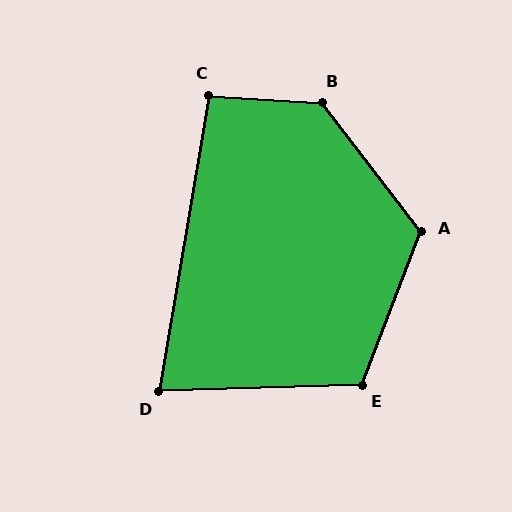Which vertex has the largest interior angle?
B, at approximately 131 degrees.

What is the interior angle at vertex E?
Approximately 113 degrees (obtuse).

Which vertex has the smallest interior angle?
D, at approximately 78 degrees.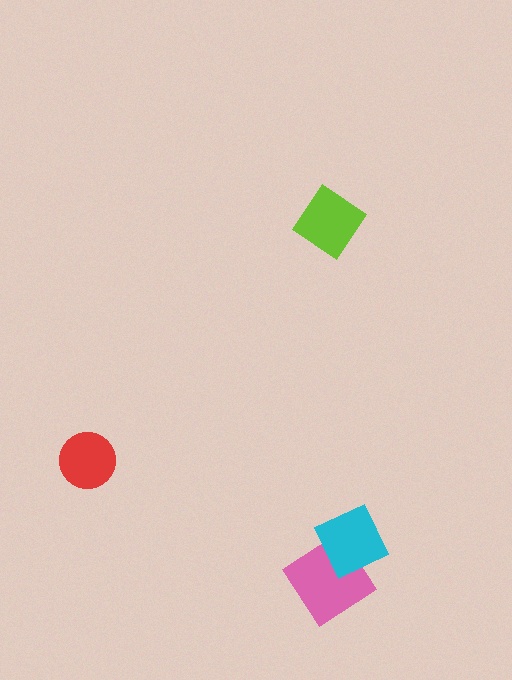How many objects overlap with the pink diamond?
1 object overlaps with the pink diamond.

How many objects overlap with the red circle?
0 objects overlap with the red circle.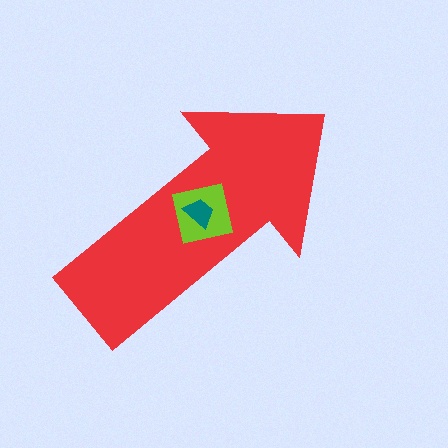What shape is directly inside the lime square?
The teal trapezoid.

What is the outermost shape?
The red arrow.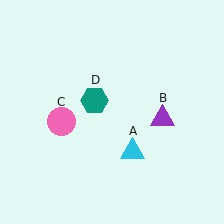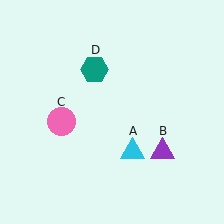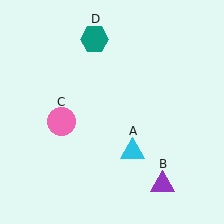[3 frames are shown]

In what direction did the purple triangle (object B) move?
The purple triangle (object B) moved down.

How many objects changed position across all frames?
2 objects changed position: purple triangle (object B), teal hexagon (object D).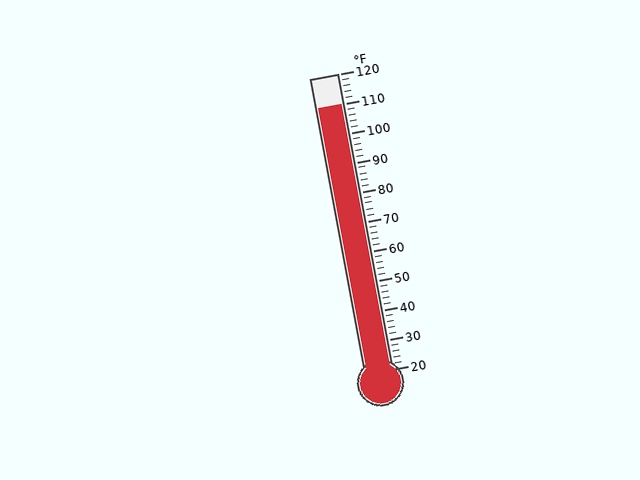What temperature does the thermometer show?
The thermometer shows approximately 110°F.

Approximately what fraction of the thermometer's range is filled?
The thermometer is filled to approximately 90% of its range.